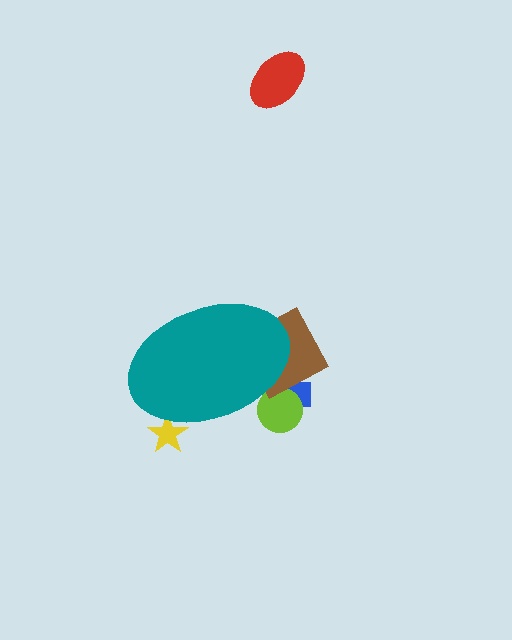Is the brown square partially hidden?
Yes, the brown square is partially hidden behind the teal ellipse.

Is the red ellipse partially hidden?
No, the red ellipse is fully visible.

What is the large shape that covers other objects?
A teal ellipse.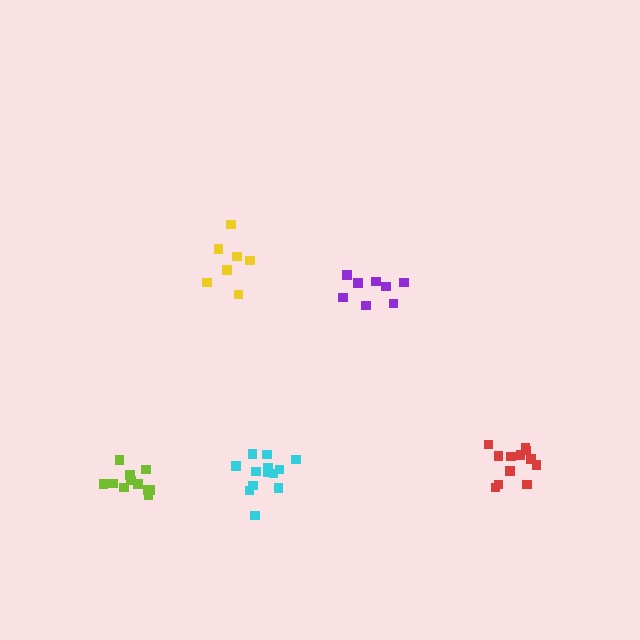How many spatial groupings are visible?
There are 5 spatial groupings.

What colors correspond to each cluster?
The clusters are colored: purple, cyan, red, lime, yellow.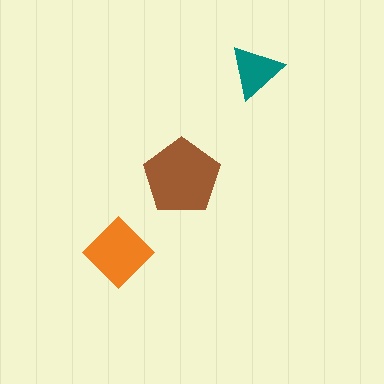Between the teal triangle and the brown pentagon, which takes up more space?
The brown pentagon.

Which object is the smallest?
The teal triangle.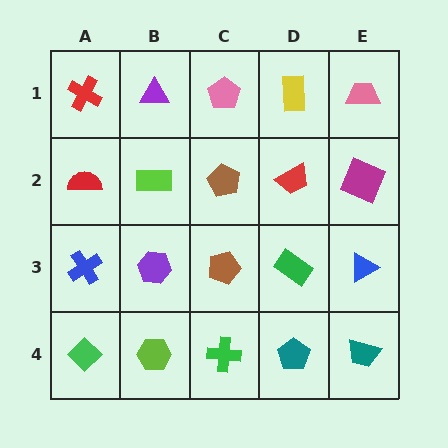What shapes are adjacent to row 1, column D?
A red trapezoid (row 2, column D), a pink pentagon (row 1, column C), a pink trapezoid (row 1, column E).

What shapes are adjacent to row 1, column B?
A lime rectangle (row 2, column B), a red cross (row 1, column A), a pink pentagon (row 1, column C).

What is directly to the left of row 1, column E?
A yellow rectangle.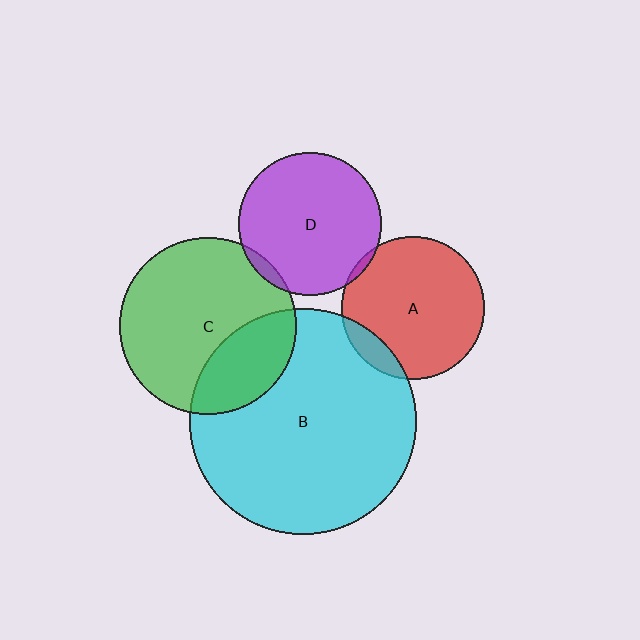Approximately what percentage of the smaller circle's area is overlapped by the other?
Approximately 30%.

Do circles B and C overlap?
Yes.